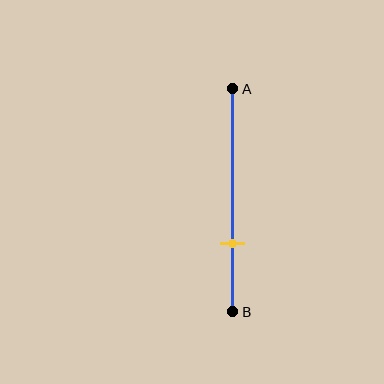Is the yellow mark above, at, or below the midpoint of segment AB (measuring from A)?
The yellow mark is below the midpoint of segment AB.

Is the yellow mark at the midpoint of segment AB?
No, the mark is at about 70% from A, not at the 50% midpoint.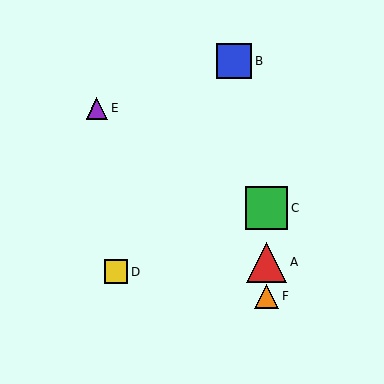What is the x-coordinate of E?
Object E is at x≈97.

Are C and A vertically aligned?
Yes, both are at x≈267.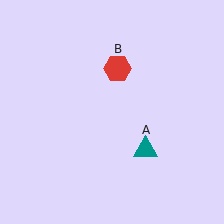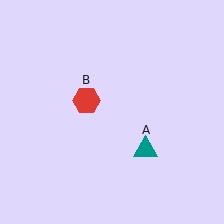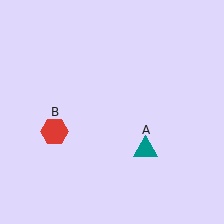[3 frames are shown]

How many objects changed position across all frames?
1 object changed position: red hexagon (object B).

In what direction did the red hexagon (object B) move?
The red hexagon (object B) moved down and to the left.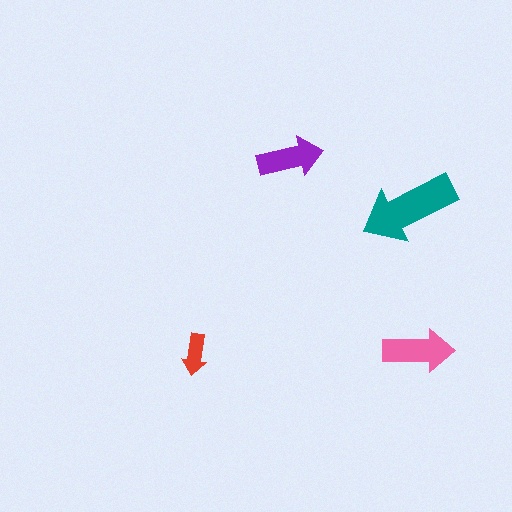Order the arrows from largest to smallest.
the teal one, the pink one, the purple one, the red one.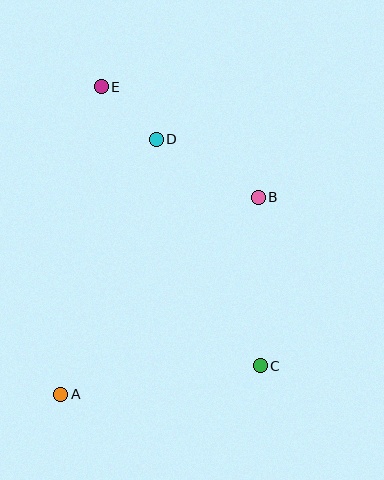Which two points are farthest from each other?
Points C and E are farthest from each other.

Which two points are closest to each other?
Points D and E are closest to each other.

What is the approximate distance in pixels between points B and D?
The distance between B and D is approximately 117 pixels.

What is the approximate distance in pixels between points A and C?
The distance between A and C is approximately 201 pixels.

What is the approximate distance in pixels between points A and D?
The distance between A and D is approximately 272 pixels.